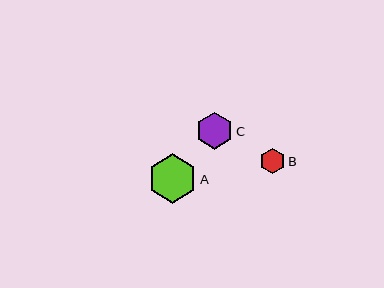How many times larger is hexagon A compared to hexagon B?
Hexagon A is approximately 1.9 times the size of hexagon B.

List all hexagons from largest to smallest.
From largest to smallest: A, C, B.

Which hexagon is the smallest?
Hexagon B is the smallest with a size of approximately 25 pixels.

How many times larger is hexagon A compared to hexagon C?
Hexagon A is approximately 1.4 times the size of hexagon C.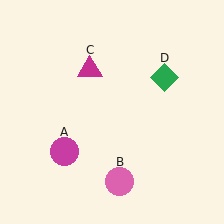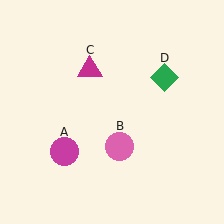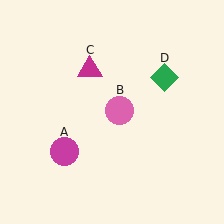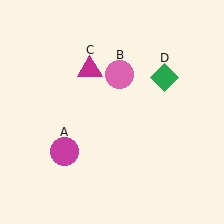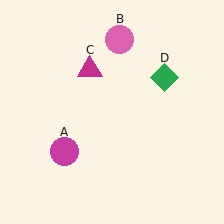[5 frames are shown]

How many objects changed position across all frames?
1 object changed position: pink circle (object B).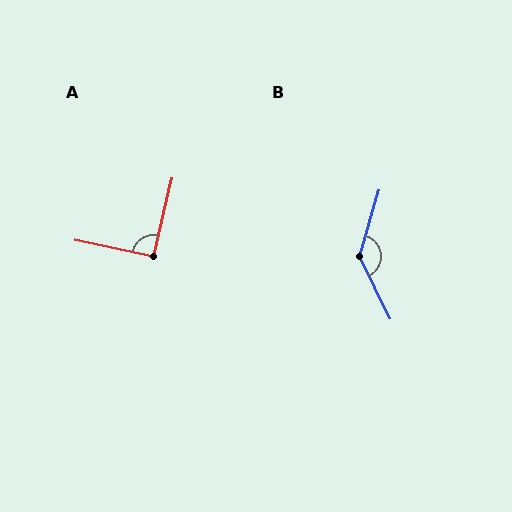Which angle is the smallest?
A, at approximately 92 degrees.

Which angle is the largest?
B, at approximately 137 degrees.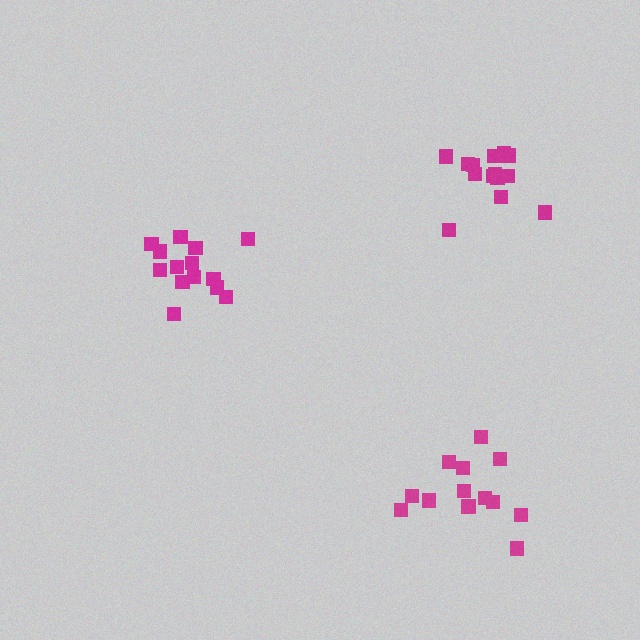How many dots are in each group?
Group 1: 13 dots, Group 2: 14 dots, Group 3: 14 dots (41 total).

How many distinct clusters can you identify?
There are 3 distinct clusters.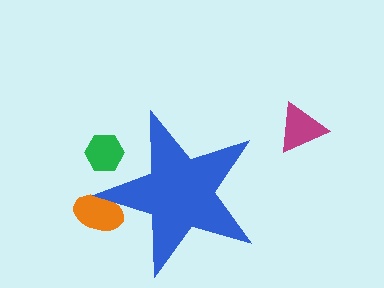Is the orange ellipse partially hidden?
Yes, the orange ellipse is partially hidden behind the blue star.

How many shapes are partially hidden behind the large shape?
2 shapes are partially hidden.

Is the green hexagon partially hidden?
Yes, the green hexagon is partially hidden behind the blue star.